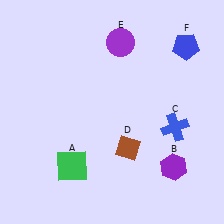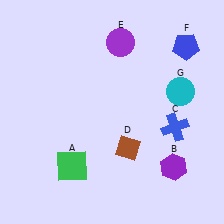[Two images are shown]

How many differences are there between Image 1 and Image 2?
There is 1 difference between the two images.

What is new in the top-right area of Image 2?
A cyan circle (G) was added in the top-right area of Image 2.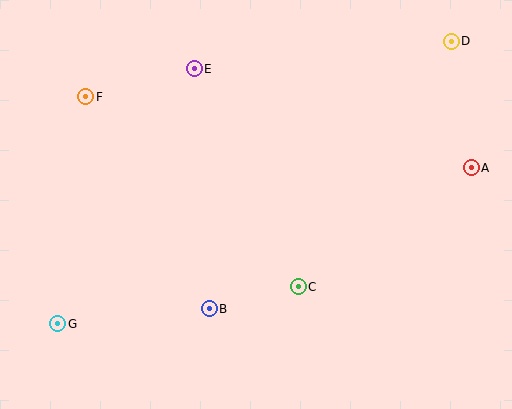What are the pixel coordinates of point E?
Point E is at (194, 69).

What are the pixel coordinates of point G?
Point G is at (58, 324).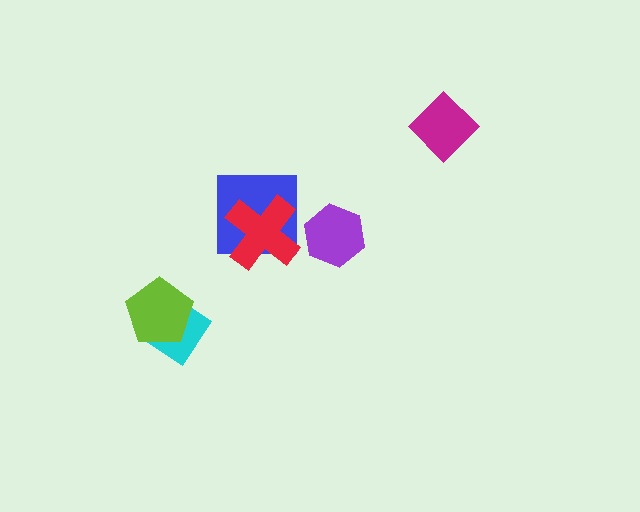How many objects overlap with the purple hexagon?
0 objects overlap with the purple hexagon.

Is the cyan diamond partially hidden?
Yes, it is partially covered by another shape.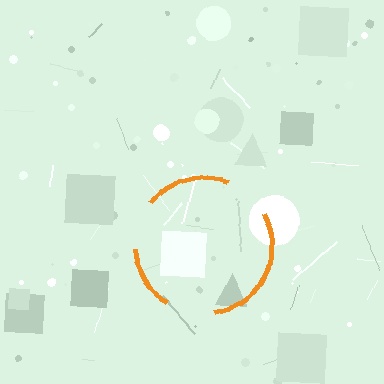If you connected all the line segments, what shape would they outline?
They would outline a circle.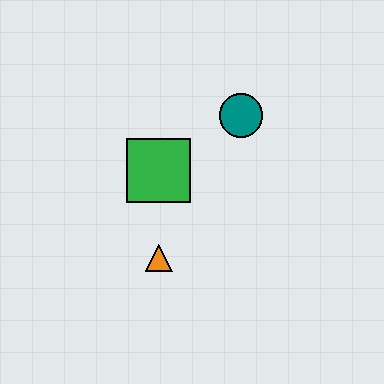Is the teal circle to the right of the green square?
Yes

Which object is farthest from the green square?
The teal circle is farthest from the green square.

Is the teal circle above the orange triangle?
Yes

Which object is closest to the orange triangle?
The green square is closest to the orange triangle.